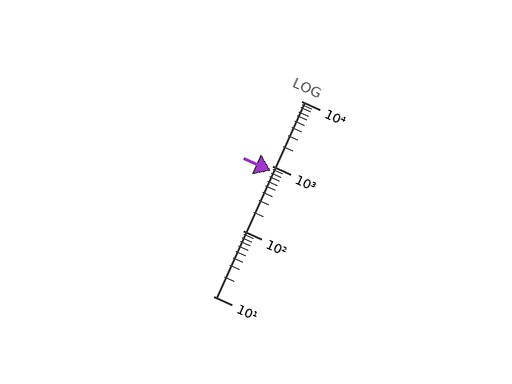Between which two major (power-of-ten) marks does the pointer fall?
The pointer is between 100 and 1000.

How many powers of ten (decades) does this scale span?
The scale spans 3 decades, from 10 to 10000.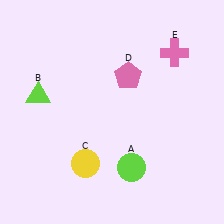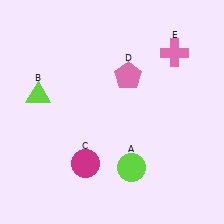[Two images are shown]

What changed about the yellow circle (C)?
In Image 1, C is yellow. In Image 2, it changed to magenta.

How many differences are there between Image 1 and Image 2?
There is 1 difference between the two images.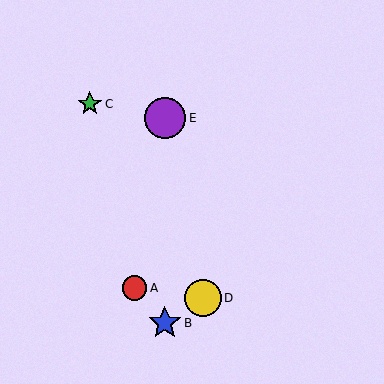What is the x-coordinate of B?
Object B is at x≈165.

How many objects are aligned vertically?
2 objects (B, E) are aligned vertically.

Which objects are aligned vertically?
Objects B, E are aligned vertically.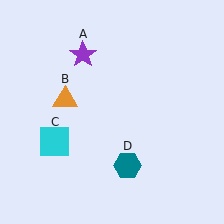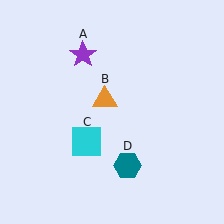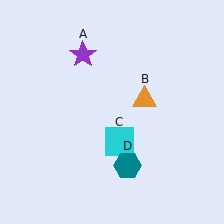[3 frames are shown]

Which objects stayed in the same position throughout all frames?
Purple star (object A) and teal hexagon (object D) remained stationary.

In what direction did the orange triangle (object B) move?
The orange triangle (object B) moved right.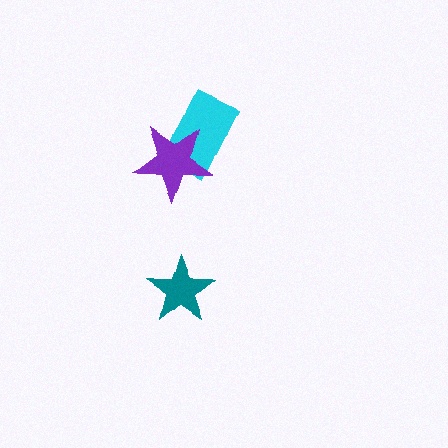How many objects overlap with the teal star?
0 objects overlap with the teal star.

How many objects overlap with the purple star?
1 object overlaps with the purple star.